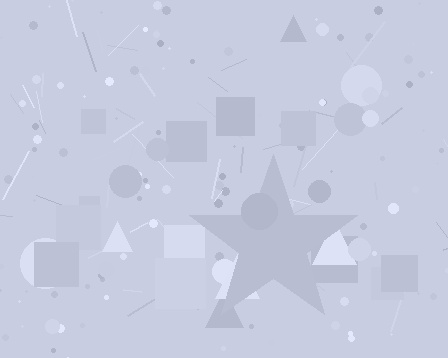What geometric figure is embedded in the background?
A star is embedded in the background.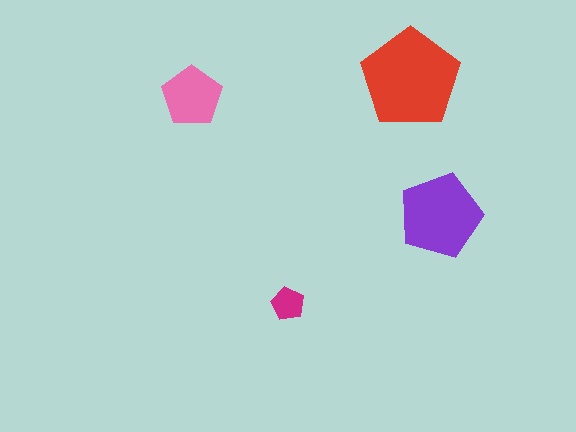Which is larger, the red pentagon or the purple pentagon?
The red one.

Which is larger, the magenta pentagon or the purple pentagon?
The purple one.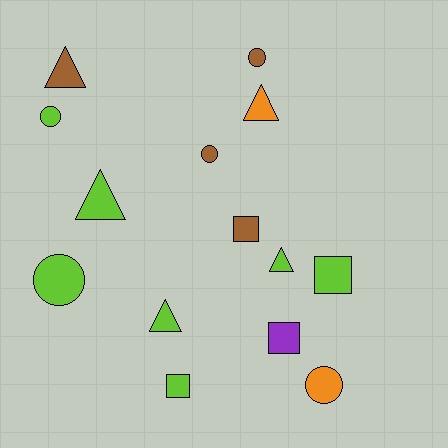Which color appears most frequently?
Lime, with 7 objects.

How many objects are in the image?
There are 14 objects.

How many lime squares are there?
There are 2 lime squares.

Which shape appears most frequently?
Triangle, with 5 objects.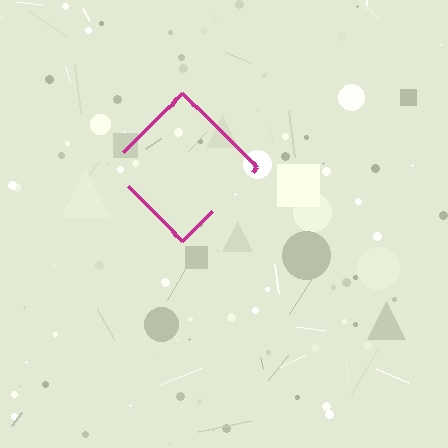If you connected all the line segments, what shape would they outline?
They would outline a diamond.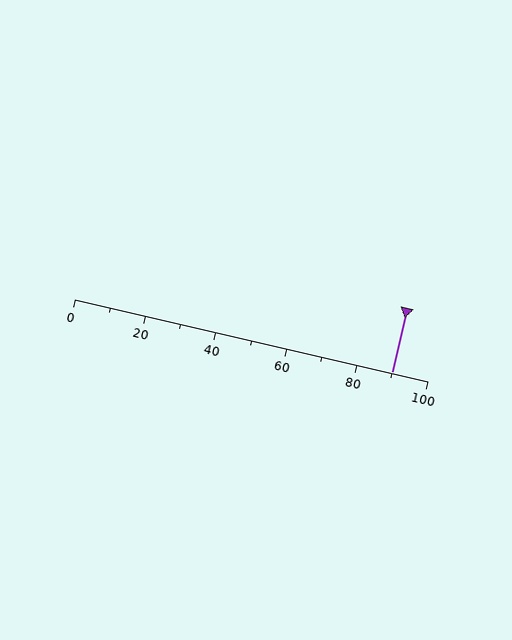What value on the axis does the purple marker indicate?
The marker indicates approximately 90.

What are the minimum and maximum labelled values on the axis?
The axis runs from 0 to 100.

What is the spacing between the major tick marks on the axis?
The major ticks are spaced 20 apart.